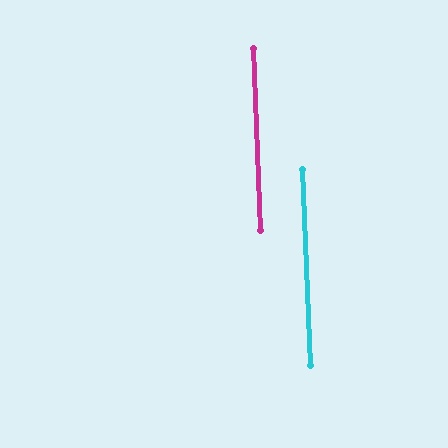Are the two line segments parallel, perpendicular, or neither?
Parallel — their directions differ by only 0.2°.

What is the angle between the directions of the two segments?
Approximately 0 degrees.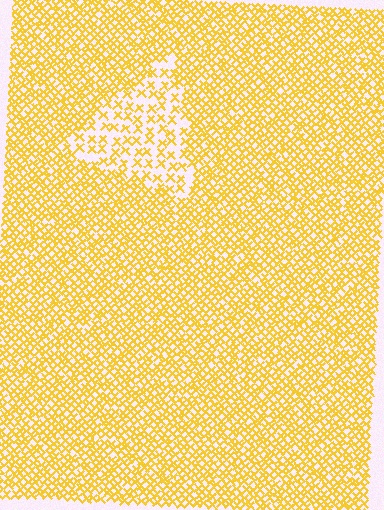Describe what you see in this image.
The image contains small yellow elements arranged at two different densities. A triangle-shaped region is visible where the elements are less densely packed than the surrounding area.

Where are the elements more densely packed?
The elements are more densely packed outside the triangle boundary.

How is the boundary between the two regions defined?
The boundary is defined by a change in element density (approximately 2.1x ratio). All elements are the same color, size, and shape.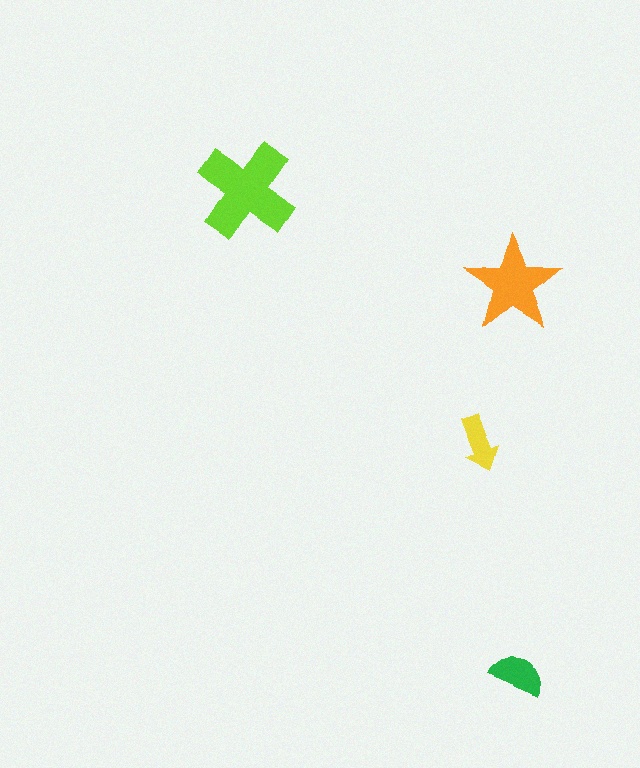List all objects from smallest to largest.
The yellow arrow, the green semicircle, the orange star, the lime cross.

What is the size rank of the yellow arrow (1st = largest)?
4th.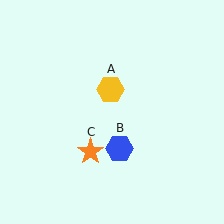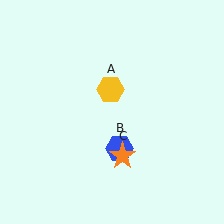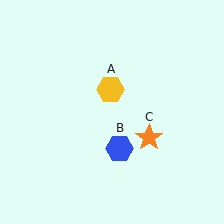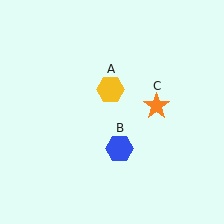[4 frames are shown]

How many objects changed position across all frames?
1 object changed position: orange star (object C).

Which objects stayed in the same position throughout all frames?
Yellow hexagon (object A) and blue hexagon (object B) remained stationary.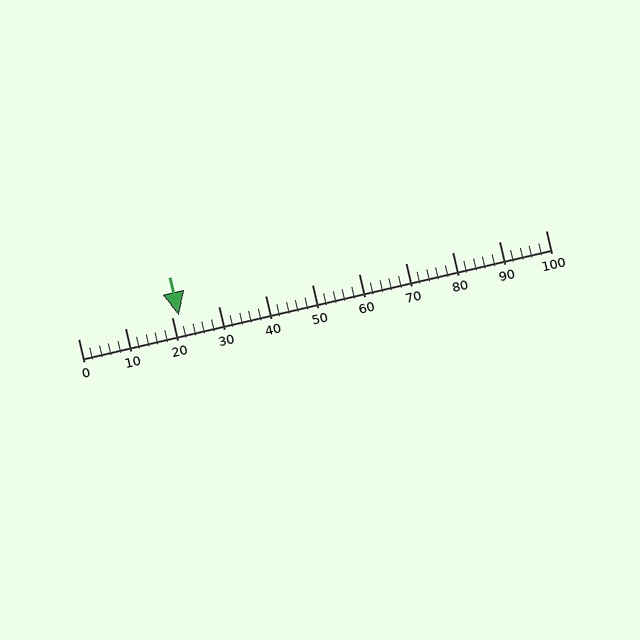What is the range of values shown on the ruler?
The ruler shows values from 0 to 100.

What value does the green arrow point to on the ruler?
The green arrow points to approximately 22.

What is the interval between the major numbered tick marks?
The major tick marks are spaced 10 units apart.